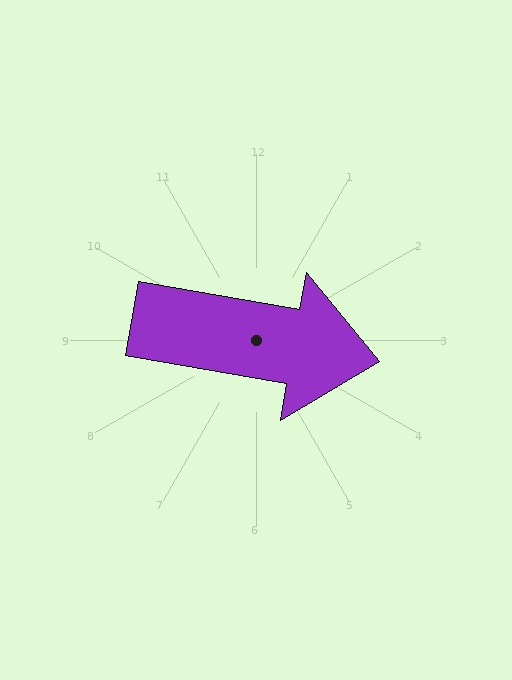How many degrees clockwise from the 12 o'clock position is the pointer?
Approximately 100 degrees.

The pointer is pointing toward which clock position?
Roughly 3 o'clock.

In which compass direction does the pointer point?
East.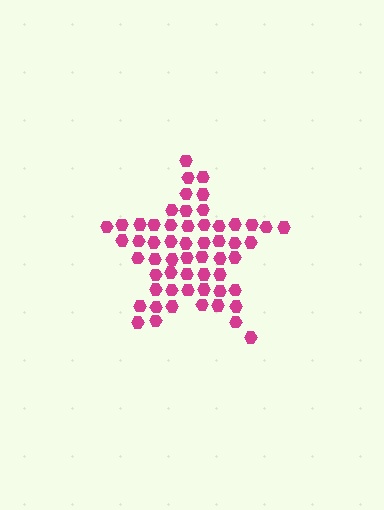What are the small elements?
The small elements are hexagons.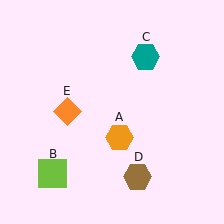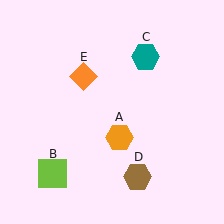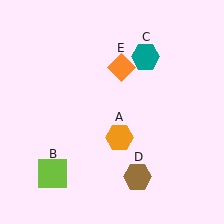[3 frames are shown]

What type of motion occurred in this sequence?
The orange diamond (object E) rotated clockwise around the center of the scene.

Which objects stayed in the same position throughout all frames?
Orange hexagon (object A) and lime square (object B) and teal hexagon (object C) and brown hexagon (object D) remained stationary.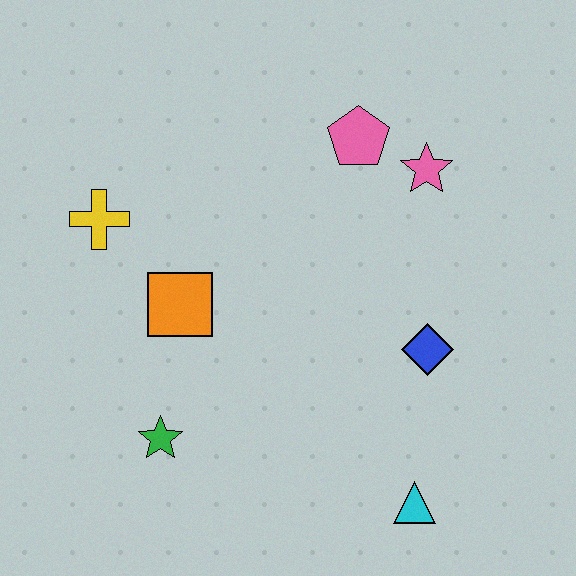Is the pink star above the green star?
Yes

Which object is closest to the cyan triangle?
The blue diamond is closest to the cyan triangle.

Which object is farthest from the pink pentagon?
The cyan triangle is farthest from the pink pentagon.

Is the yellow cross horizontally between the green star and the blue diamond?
No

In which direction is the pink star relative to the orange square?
The pink star is to the right of the orange square.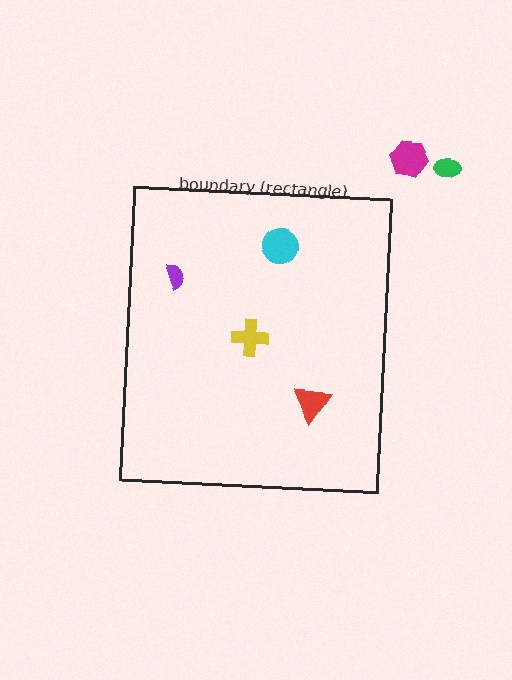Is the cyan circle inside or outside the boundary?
Inside.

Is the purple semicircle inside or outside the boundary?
Inside.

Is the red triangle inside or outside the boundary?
Inside.